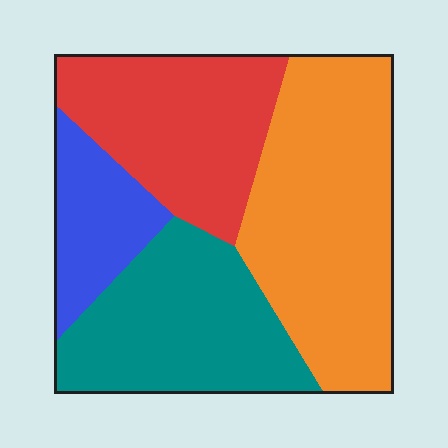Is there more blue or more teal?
Teal.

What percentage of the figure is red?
Red covers 25% of the figure.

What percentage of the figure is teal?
Teal takes up about one quarter (1/4) of the figure.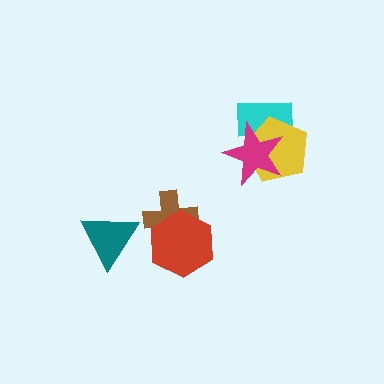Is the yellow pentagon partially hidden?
Yes, it is partially covered by another shape.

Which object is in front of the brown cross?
The red hexagon is in front of the brown cross.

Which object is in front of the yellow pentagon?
The magenta star is in front of the yellow pentagon.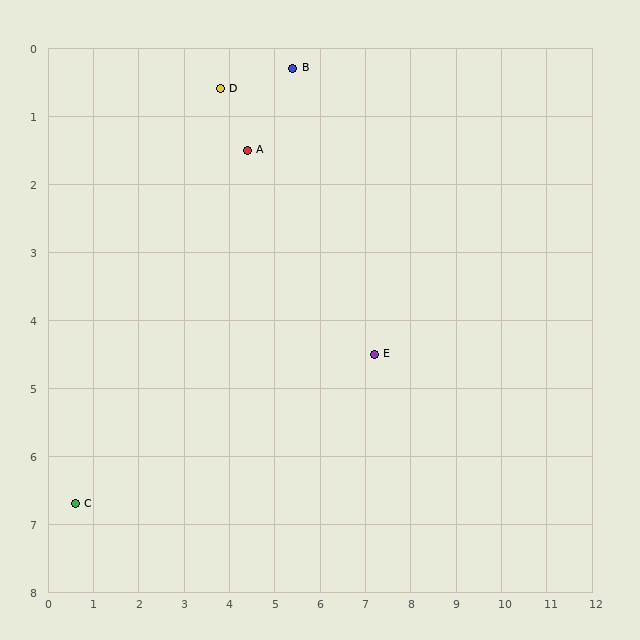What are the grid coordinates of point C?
Point C is at approximately (0.6, 6.7).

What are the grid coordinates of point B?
Point B is at approximately (5.4, 0.3).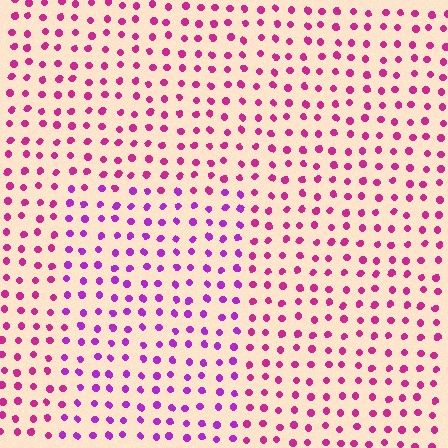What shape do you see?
I see a rectangle.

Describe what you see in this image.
The image is filled with small magenta elements in a uniform arrangement. A rectangle-shaped region is visible where the elements are tinted to a slightly different hue, forming a subtle color boundary.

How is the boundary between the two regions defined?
The boundary is defined purely by a slight shift in hue (about 30 degrees). Spacing, size, and orientation are identical on both sides.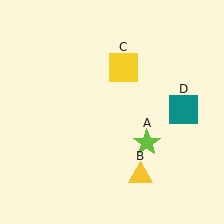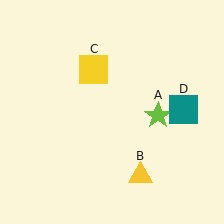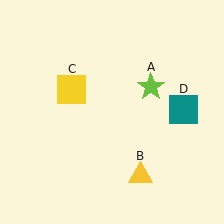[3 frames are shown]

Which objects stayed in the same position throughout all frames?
Yellow triangle (object B) and teal square (object D) remained stationary.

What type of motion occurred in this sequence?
The lime star (object A), yellow square (object C) rotated counterclockwise around the center of the scene.